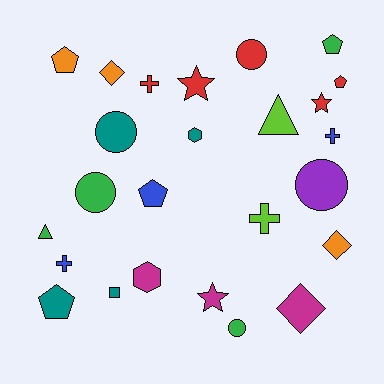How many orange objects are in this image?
There are 3 orange objects.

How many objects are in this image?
There are 25 objects.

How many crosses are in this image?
There are 4 crosses.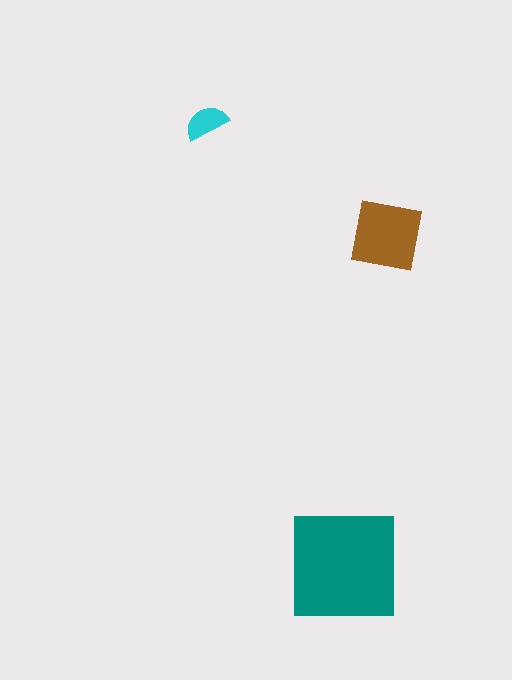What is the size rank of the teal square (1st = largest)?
1st.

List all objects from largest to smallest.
The teal square, the brown square, the cyan semicircle.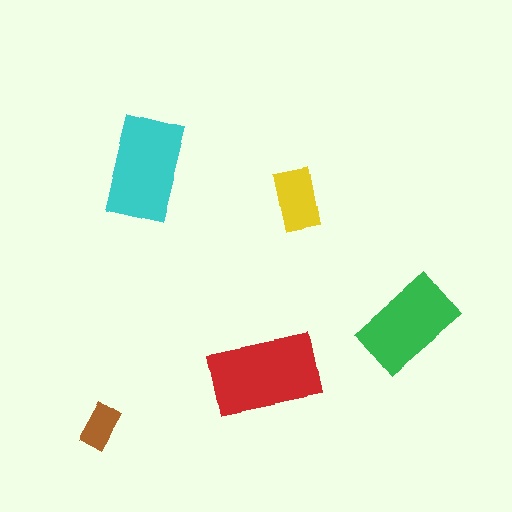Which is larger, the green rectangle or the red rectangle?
The red one.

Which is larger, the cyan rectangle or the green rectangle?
The cyan one.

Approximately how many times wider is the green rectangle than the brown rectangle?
About 2 times wider.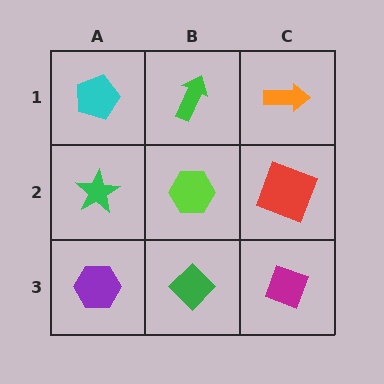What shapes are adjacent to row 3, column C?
A red square (row 2, column C), a green diamond (row 3, column B).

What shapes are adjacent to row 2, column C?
An orange arrow (row 1, column C), a magenta diamond (row 3, column C), a lime hexagon (row 2, column B).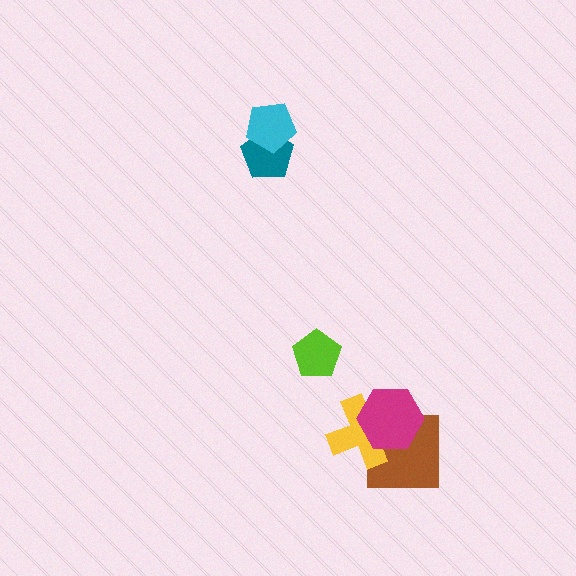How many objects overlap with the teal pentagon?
1 object overlaps with the teal pentagon.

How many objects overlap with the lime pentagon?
0 objects overlap with the lime pentagon.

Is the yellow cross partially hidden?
Yes, it is partially covered by another shape.